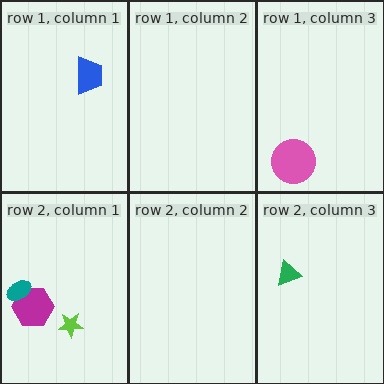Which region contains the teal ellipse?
The row 2, column 1 region.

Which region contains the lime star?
The row 2, column 1 region.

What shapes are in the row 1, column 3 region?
The pink circle.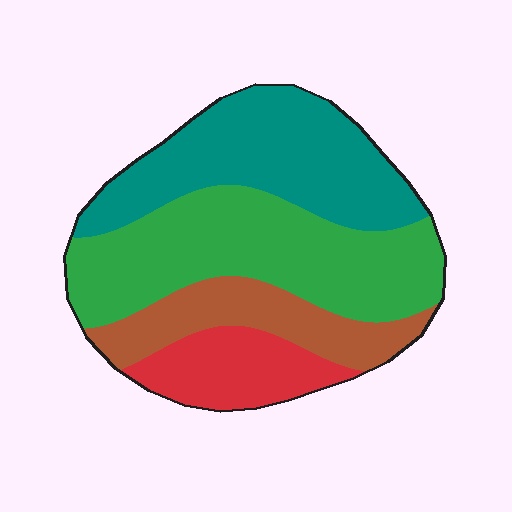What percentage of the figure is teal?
Teal takes up about one third (1/3) of the figure.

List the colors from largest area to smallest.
From largest to smallest: green, teal, brown, red.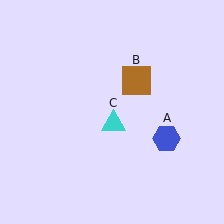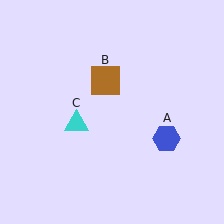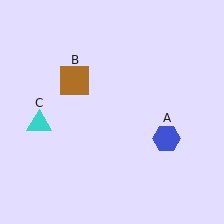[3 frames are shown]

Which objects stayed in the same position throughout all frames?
Blue hexagon (object A) remained stationary.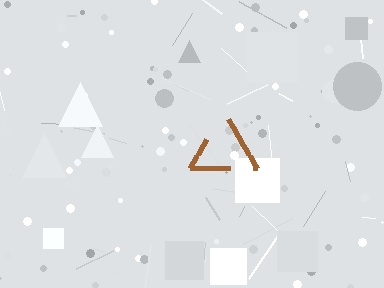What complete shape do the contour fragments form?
The contour fragments form a triangle.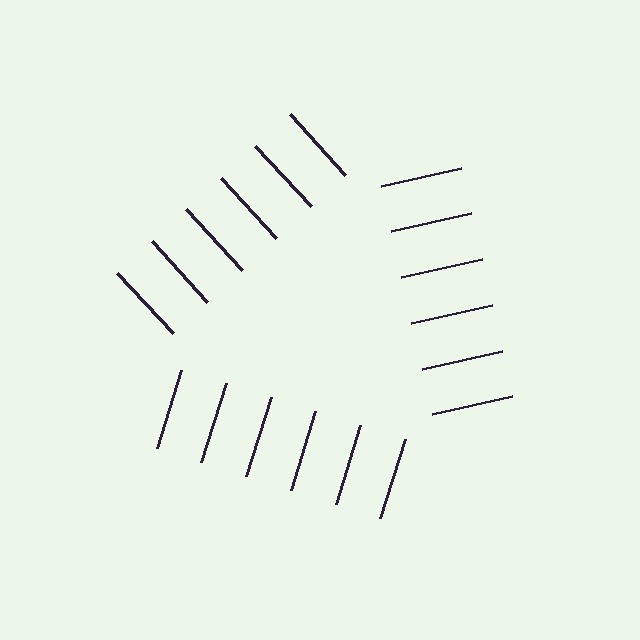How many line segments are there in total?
18 — 6 along each of the 3 edges.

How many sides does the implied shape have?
3 sides — the line-ends trace a triangle.